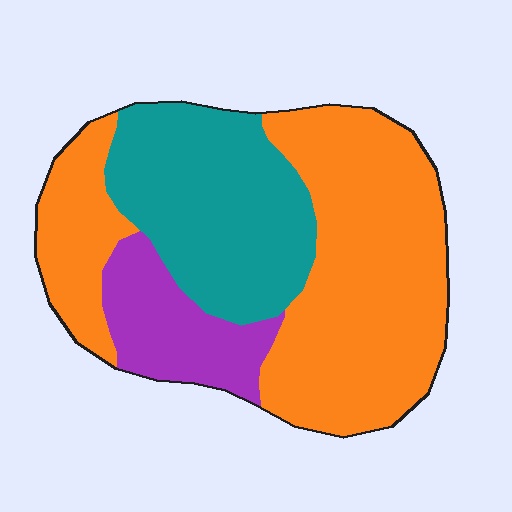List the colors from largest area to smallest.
From largest to smallest: orange, teal, purple.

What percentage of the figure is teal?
Teal covers about 30% of the figure.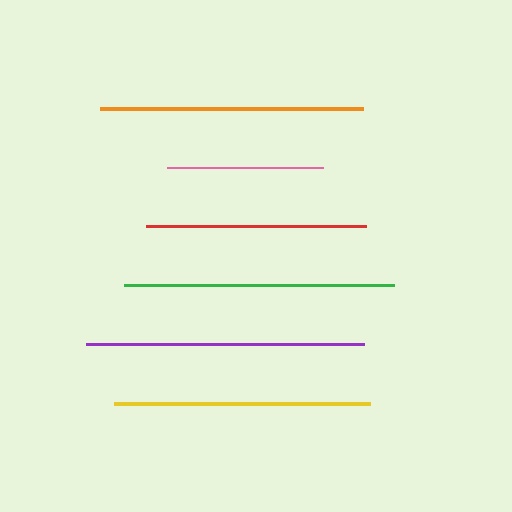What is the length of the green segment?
The green segment is approximately 270 pixels long.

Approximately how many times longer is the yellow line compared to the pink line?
The yellow line is approximately 1.6 times the length of the pink line.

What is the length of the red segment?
The red segment is approximately 220 pixels long.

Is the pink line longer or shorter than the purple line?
The purple line is longer than the pink line.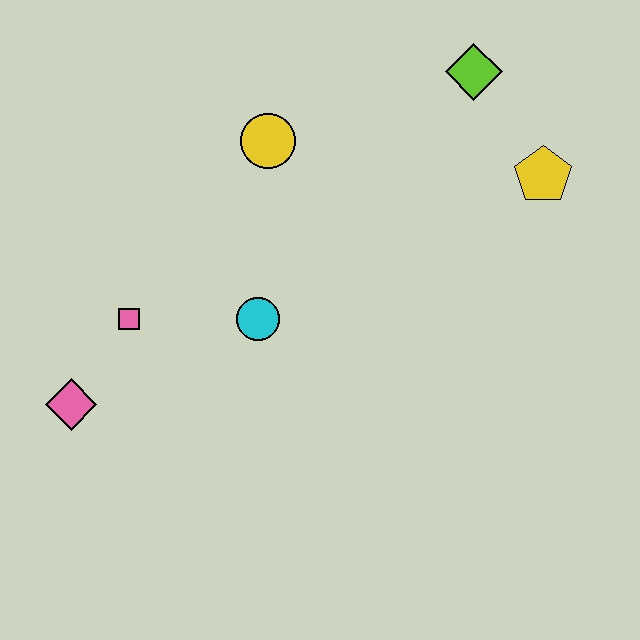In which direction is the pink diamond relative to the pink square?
The pink diamond is below the pink square.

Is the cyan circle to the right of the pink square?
Yes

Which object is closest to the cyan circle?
The pink square is closest to the cyan circle.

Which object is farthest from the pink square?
The yellow pentagon is farthest from the pink square.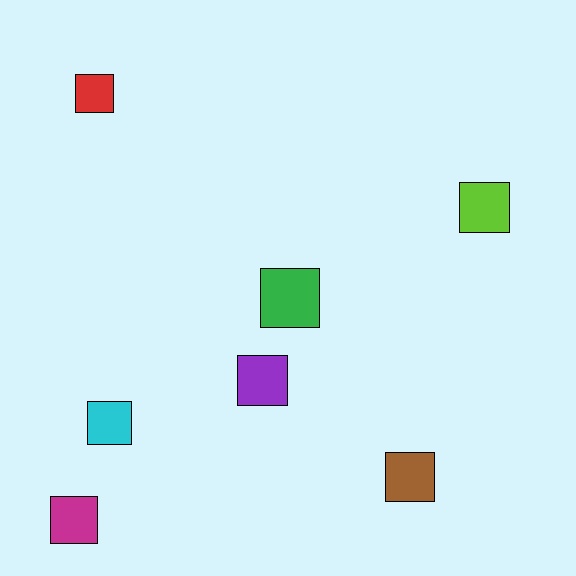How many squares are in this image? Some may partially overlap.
There are 7 squares.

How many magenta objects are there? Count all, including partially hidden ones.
There is 1 magenta object.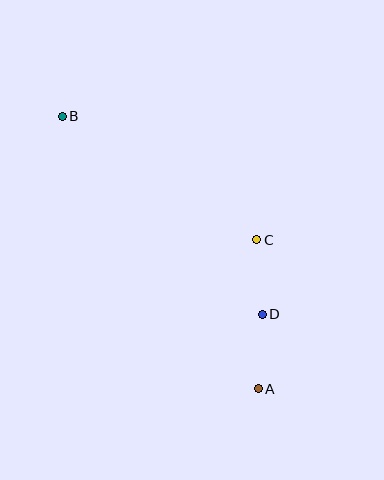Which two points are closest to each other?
Points A and D are closest to each other.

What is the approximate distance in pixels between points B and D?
The distance between B and D is approximately 281 pixels.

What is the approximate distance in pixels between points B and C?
The distance between B and C is approximately 230 pixels.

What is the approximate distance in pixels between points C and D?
The distance between C and D is approximately 75 pixels.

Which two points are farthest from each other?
Points A and B are farthest from each other.